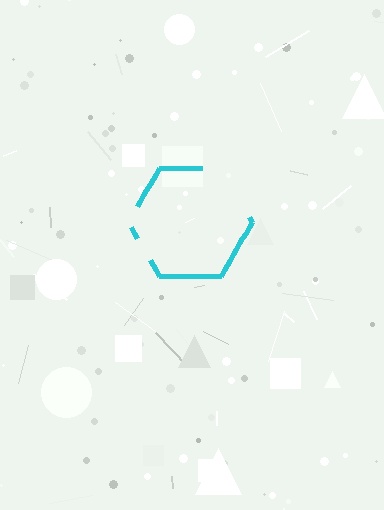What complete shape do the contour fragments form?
The contour fragments form a hexagon.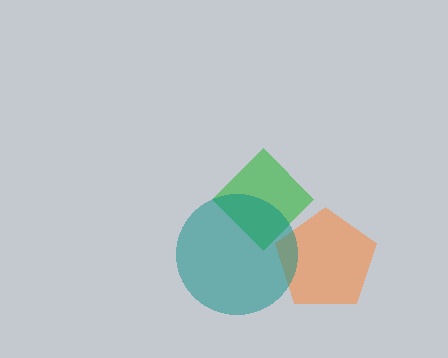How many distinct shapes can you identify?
There are 3 distinct shapes: an orange pentagon, a green diamond, a teal circle.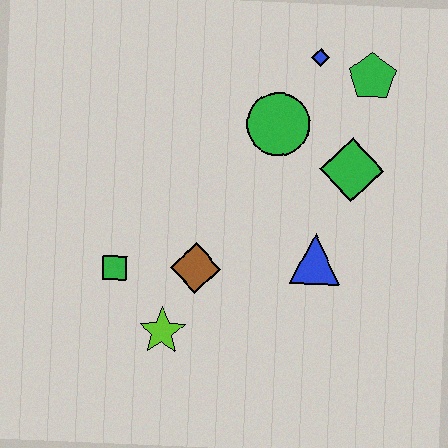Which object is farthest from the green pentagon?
The lime star is farthest from the green pentagon.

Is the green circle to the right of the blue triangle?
No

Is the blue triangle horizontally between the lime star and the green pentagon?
Yes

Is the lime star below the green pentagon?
Yes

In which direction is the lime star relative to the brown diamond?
The lime star is below the brown diamond.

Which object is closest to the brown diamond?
The lime star is closest to the brown diamond.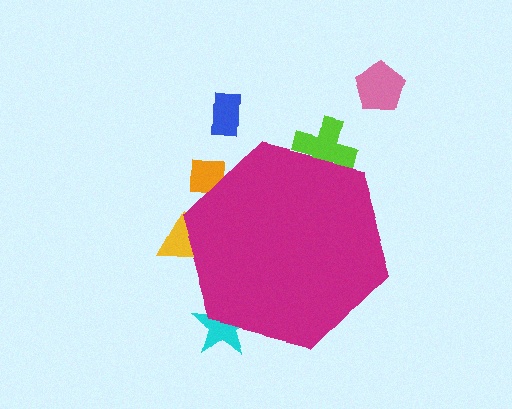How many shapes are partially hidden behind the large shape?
4 shapes are partially hidden.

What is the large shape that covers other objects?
A magenta hexagon.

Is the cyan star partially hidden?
Yes, the cyan star is partially hidden behind the magenta hexagon.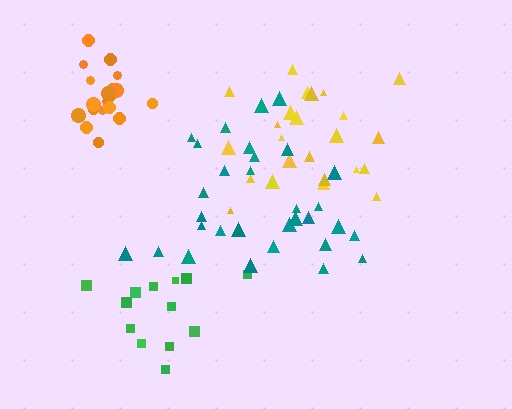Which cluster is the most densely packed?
Orange.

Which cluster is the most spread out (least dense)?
Teal.